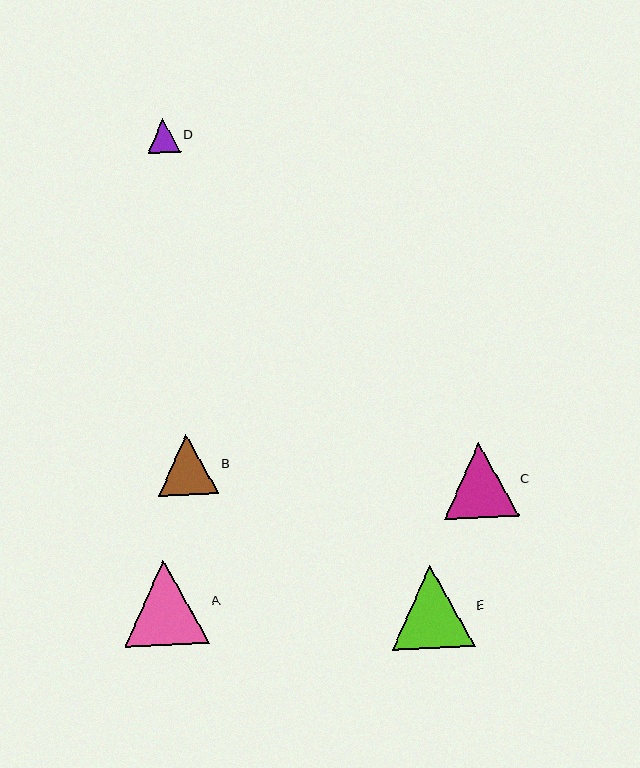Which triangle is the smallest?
Triangle D is the smallest with a size of approximately 33 pixels.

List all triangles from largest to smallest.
From largest to smallest: A, E, C, B, D.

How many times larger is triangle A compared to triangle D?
Triangle A is approximately 2.6 times the size of triangle D.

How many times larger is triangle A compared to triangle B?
Triangle A is approximately 1.4 times the size of triangle B.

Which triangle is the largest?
Triangle A is the largest with a size of approximately 86 pixels.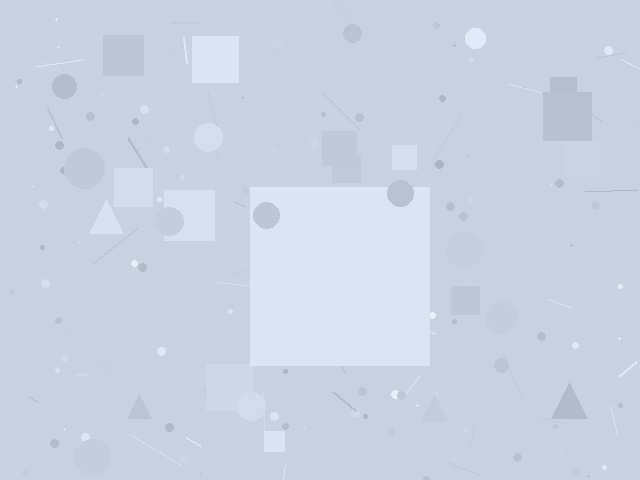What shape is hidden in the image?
A square is hidden in the image.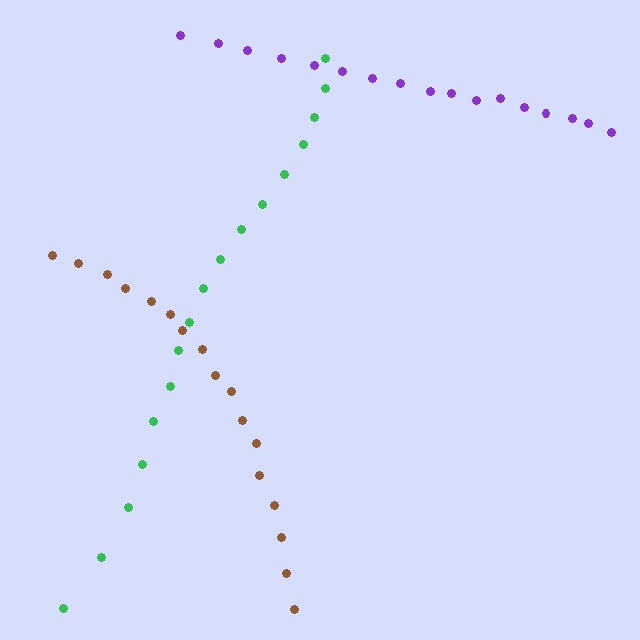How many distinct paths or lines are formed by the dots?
There are 3 distinct paths.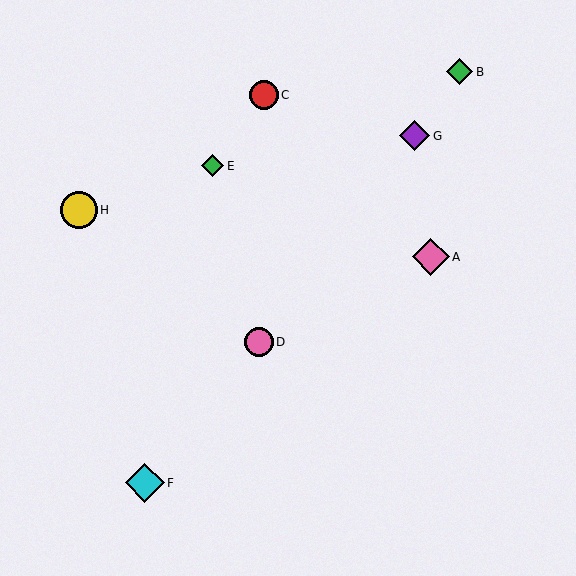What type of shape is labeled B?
Shape B is a green diamond.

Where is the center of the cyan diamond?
The center of the cyan diamond is at (145, 483).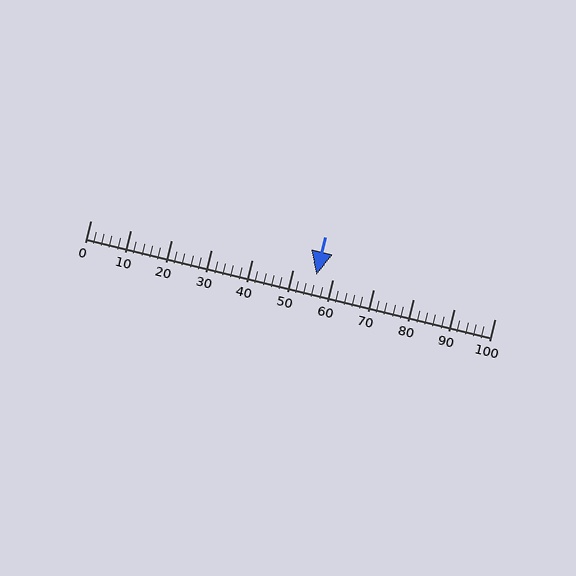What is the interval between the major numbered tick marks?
The major tick marks are spaced 10 units apart.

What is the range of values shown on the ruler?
The ruler shows values from 0 to 100.